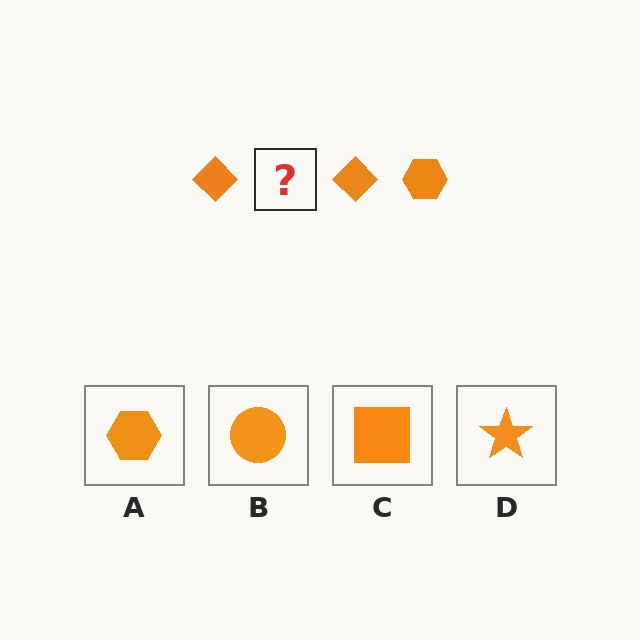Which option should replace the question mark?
Option A.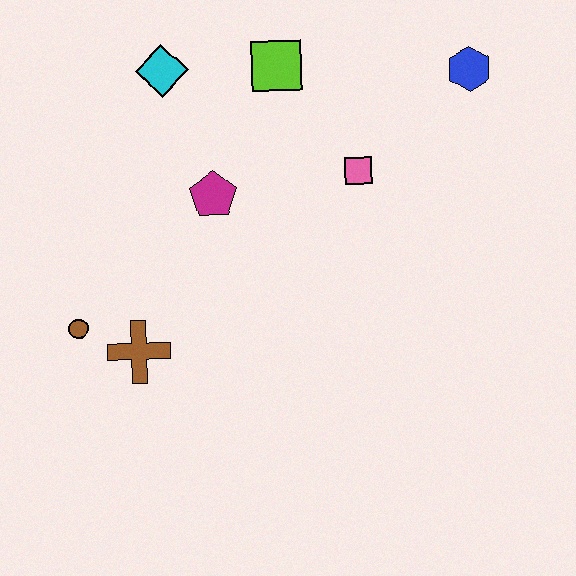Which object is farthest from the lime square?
The brown circle is farthest from the lime square.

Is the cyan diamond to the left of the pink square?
Yes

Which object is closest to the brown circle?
The brown cross is closest to the brown circle.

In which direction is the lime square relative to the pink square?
The lime square is above the pink square.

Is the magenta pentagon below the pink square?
Yes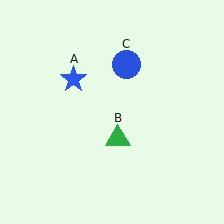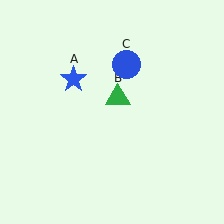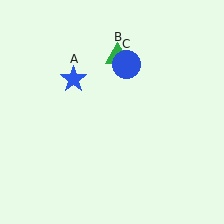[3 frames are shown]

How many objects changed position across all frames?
1 object changed position: green triangle (object B).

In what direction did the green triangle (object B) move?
The green triangle (object B) moved up.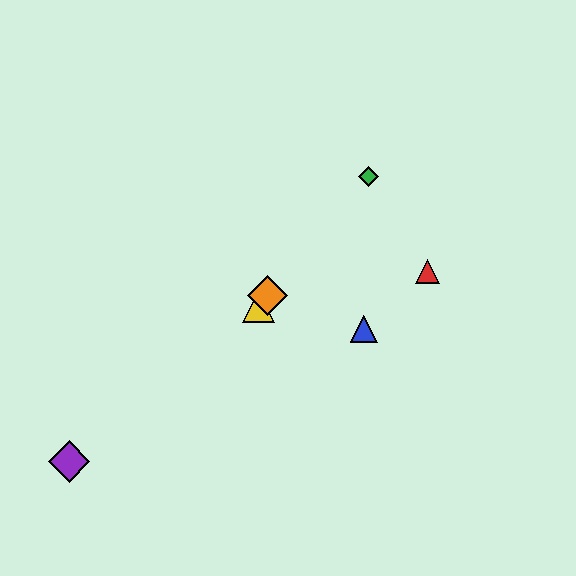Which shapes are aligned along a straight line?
The green diamond, the yellow triangle, the orange diamond are aligned along a straight line.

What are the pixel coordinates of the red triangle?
The red triangle is at (428, 272).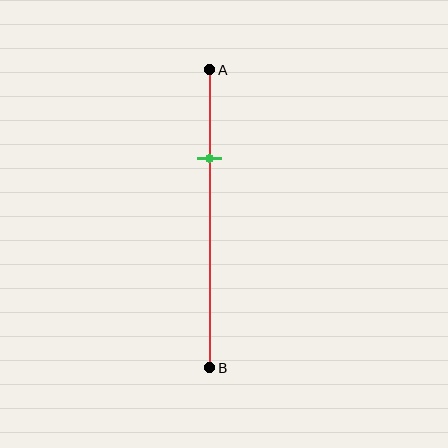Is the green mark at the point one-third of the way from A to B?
No, the mark is at about 30% from A, not at the 33% one-third point.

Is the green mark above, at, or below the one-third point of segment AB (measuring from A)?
The green mark is above the one-third point of segment AB.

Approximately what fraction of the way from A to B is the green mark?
The green mark is approximately 30% of the way from A to B.